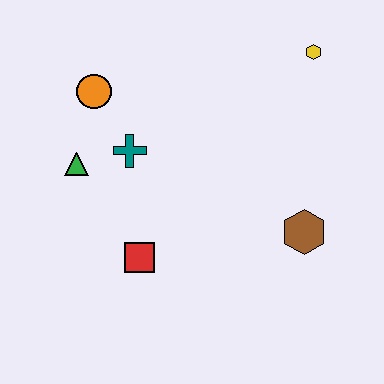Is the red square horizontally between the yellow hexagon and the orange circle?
Yes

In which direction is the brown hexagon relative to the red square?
The brown hexagon is to the right of the red square.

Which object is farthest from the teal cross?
The yellow hexagon is farthest from the teal cross.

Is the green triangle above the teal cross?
No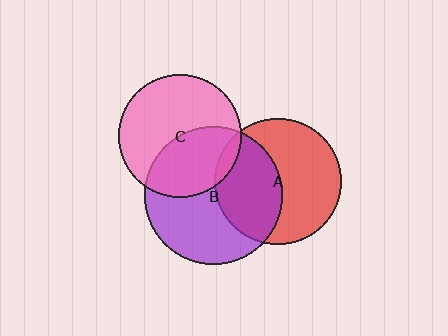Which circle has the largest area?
Circle B (purple).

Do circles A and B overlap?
Yes.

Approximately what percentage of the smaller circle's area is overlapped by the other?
Approximately 45%.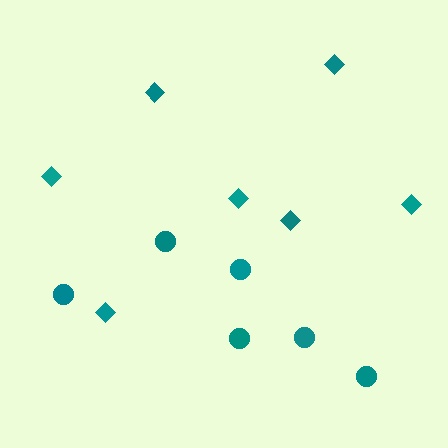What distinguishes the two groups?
There are 2 groups: one group of diamonds (7) and one group of circles (6).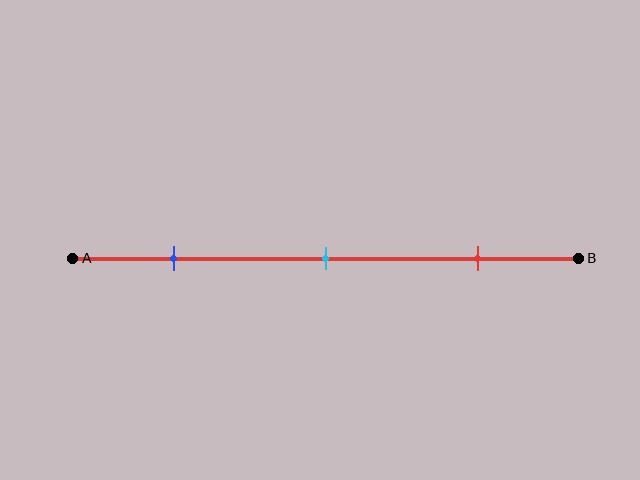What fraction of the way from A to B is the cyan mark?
The cyan mark is approximately 50% (0.5) of the way from A to B.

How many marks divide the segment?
There are 3 marks dividing the segment.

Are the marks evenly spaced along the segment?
Yes, the marks are approximately evenly spaced.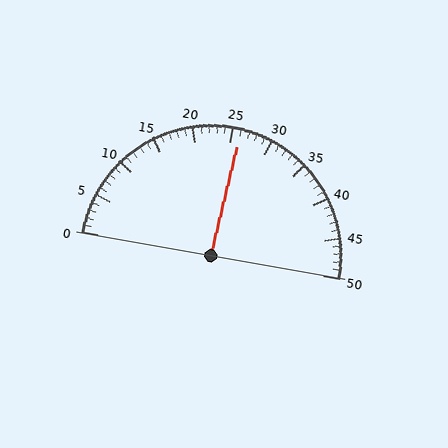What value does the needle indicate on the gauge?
The needle indicates approximately 26.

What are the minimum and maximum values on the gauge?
The gauge ranges from 0 to 50.